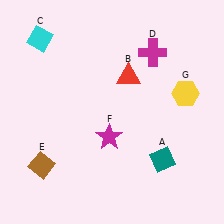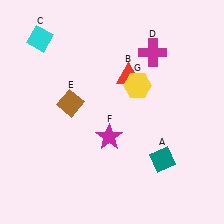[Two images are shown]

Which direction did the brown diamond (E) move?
The brown diamond (E) moved up.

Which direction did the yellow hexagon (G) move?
The yellow hexagon (G) moved left.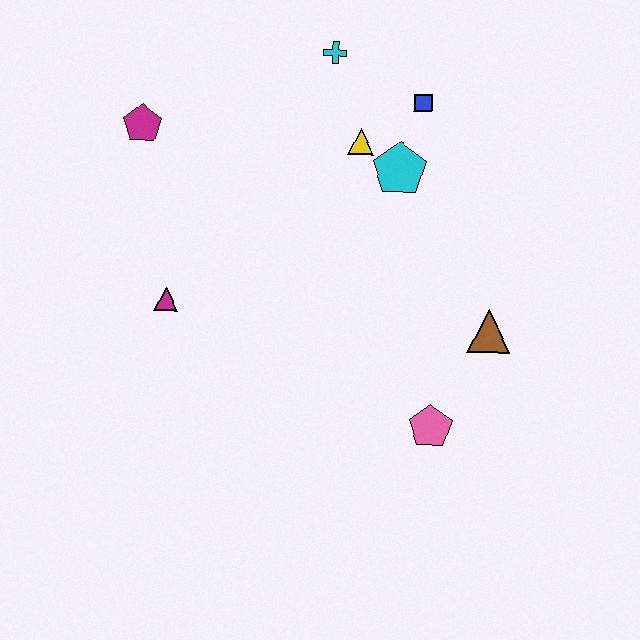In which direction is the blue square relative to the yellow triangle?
The blue square is to the right of the yellow triangle.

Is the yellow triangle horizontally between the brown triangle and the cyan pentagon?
No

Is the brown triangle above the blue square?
No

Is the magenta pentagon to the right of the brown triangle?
No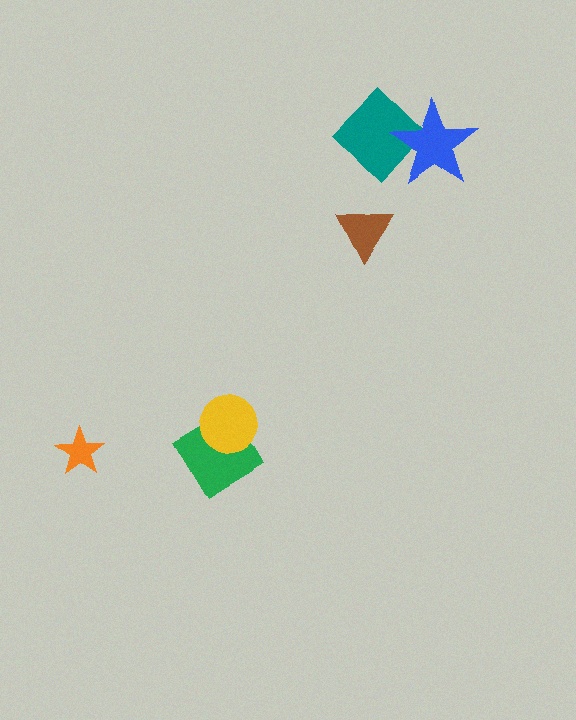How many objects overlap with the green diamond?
1 object overlaps with the green diamond.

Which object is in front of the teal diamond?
The blue star is in front of the teal diamond.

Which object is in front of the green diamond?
The yellow circle is in front of the green diamond.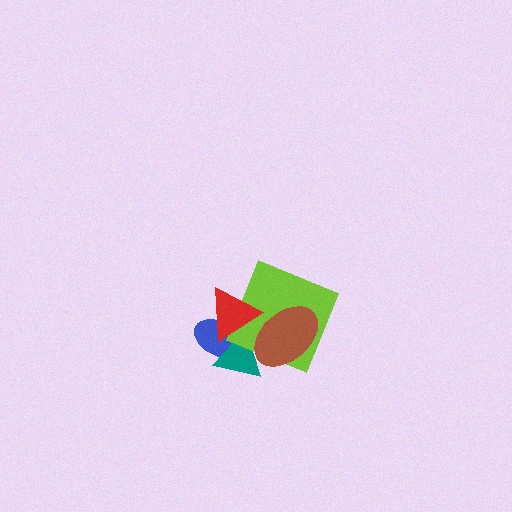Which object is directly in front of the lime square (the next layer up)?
The brown ellipse is directly in front of the lime square.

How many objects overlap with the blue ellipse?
2 objects overlap with the blue ellipse.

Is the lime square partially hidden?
Yes, it is partially covered by another shape.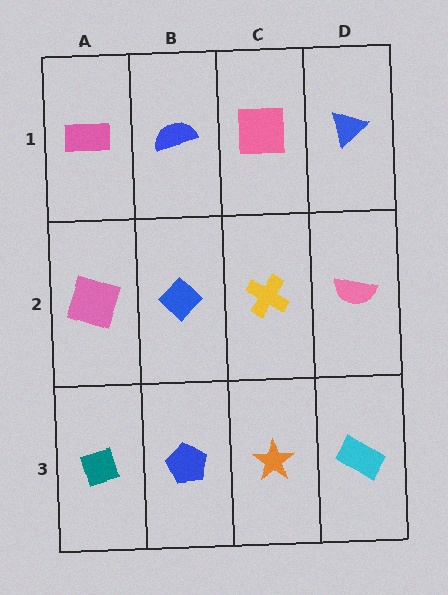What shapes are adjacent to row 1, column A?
A pink square (row 2, column A), a blue semicircle (row 1, column B).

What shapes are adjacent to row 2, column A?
A pink rectangle (row 1, column A), a teal diamond (row 3, column A), a blue diamond (row 2, column B).